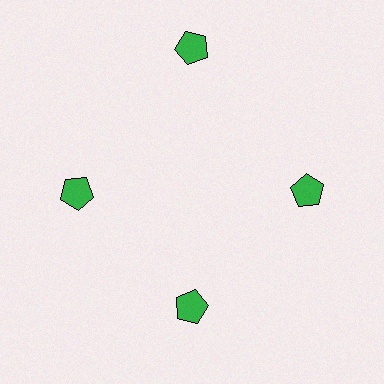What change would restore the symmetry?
The symmetry would be restored by moving it inward, back onto the ring so that all 4 pentagons sit at equal angles and equal distance from the center.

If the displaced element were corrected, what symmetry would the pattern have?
It would have 4-fold rotational symmetry — the pattern would map onto itself every 90 degrees.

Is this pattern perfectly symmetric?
No. The 4 green pentagons are arranged in a ring, but one element near the 12 o'clock position is pushed outward from the center, breaking the 4-fold rotational symmetry.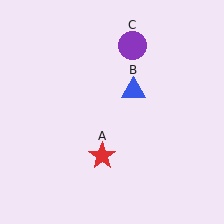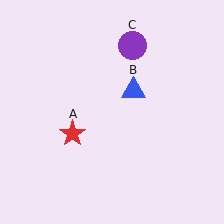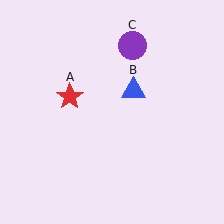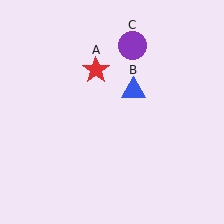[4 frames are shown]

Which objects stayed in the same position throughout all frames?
Blue triangle (object B) and purple circle (object C) remained stationary.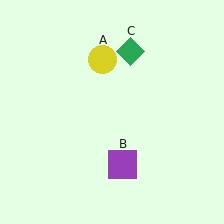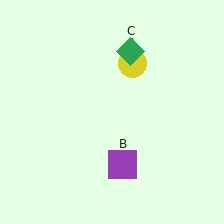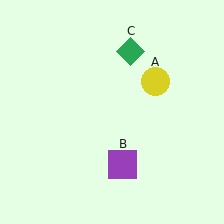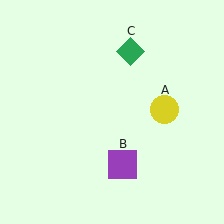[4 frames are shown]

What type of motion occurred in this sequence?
The yellow circle (object A) rotated clockwise around the center of the scene.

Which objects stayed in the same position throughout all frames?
Purple square (object B) and green diamond (object C) remained stationary.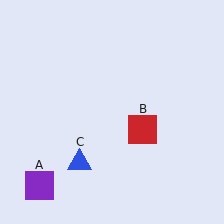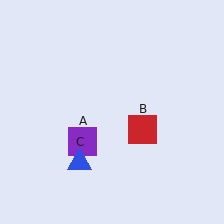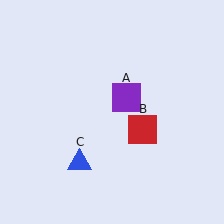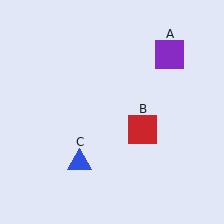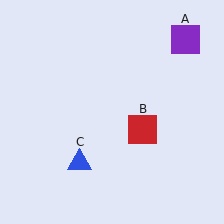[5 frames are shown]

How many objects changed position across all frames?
1 object changed position: purple square (object A).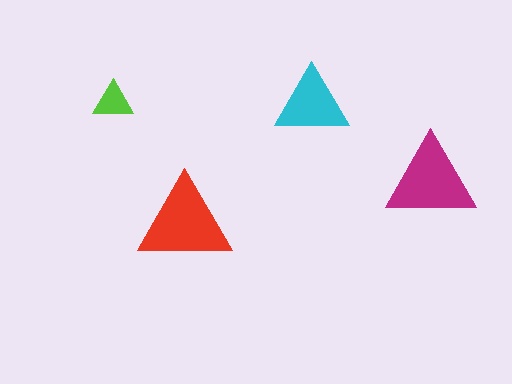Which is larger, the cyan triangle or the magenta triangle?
The magenta one.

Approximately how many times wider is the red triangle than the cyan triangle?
About 1.5 times wider.